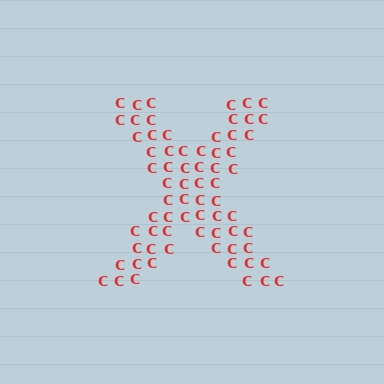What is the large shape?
The large shape is the letter X.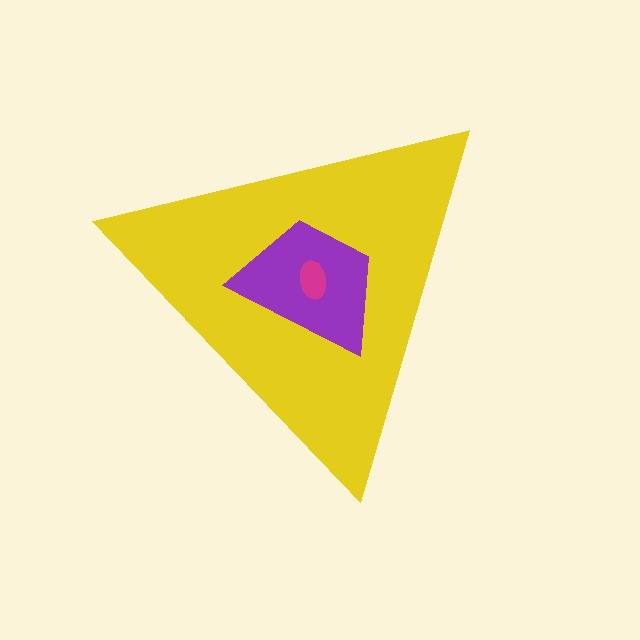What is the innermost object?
The magenta ellipse.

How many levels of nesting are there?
3.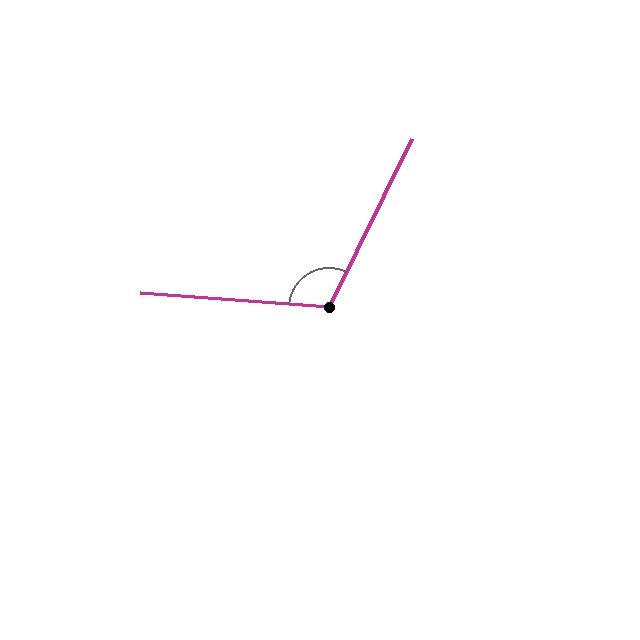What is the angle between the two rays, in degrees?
Approximately 112 degrees.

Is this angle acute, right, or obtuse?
It is obtuse.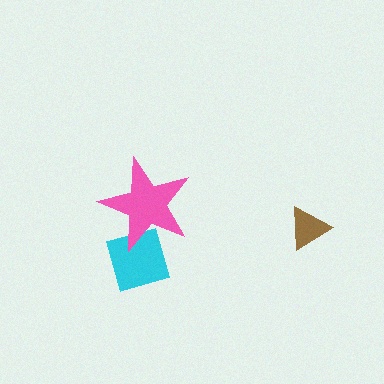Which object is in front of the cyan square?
The pink star is in front of the cyan square.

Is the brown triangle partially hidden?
No, no other shape covers it.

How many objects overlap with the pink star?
1 object overlaps with the pink star.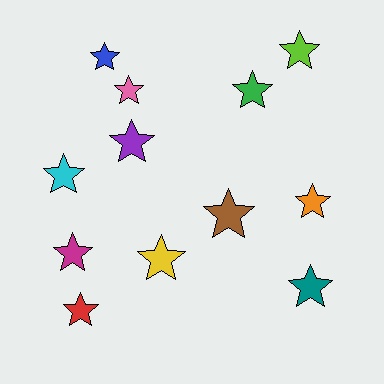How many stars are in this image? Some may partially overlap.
There are 12 stars.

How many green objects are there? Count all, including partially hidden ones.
There is 1 green object.